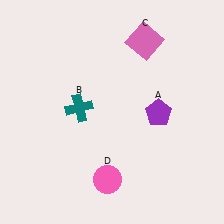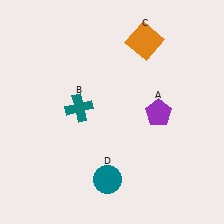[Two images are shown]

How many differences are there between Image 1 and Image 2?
There are 2 differences between the two images.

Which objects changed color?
C changed from pink to orange. D changed from pink to teal.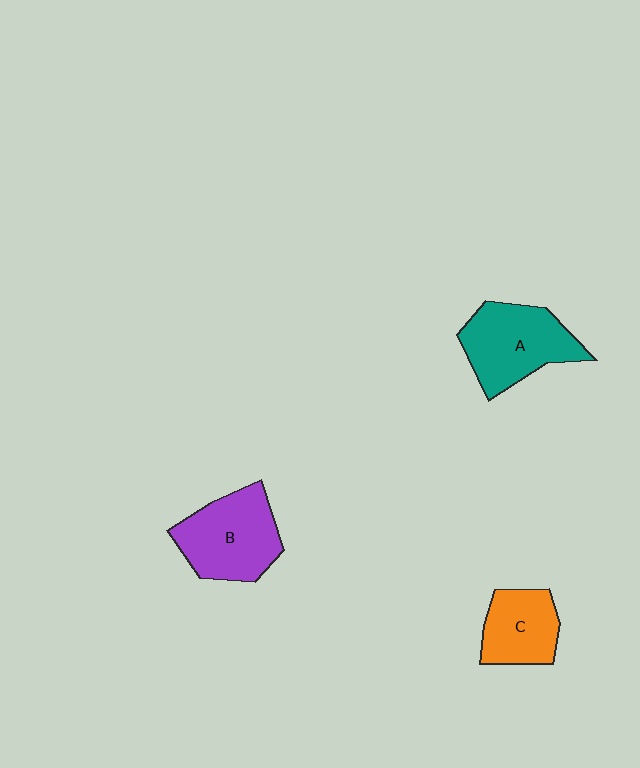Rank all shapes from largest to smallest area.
From largest to smallest: A (teal), B (purple), C (orange).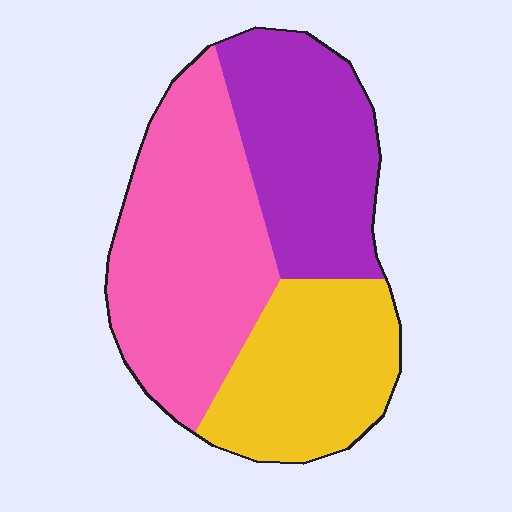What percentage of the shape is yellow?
Yellow covers about 30% of the shape.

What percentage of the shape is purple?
Purple covers 30% of the shape.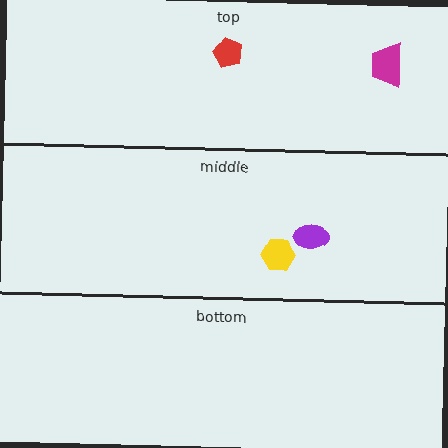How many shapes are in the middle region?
2.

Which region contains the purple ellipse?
The middle region.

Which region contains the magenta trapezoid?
The top region.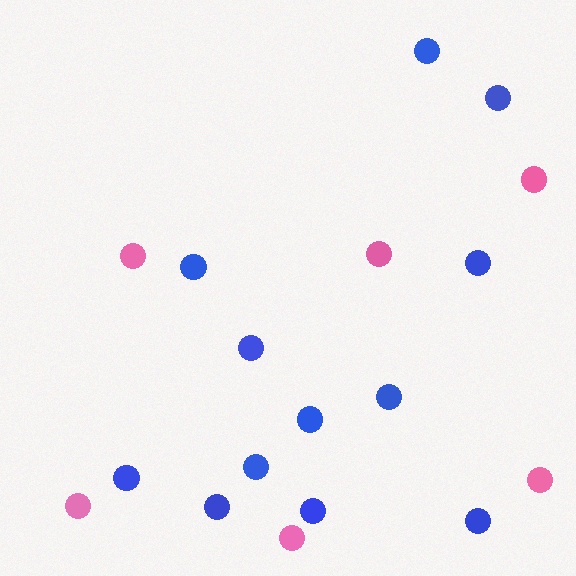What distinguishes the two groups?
There are 2 groups: one group of pink circles (6) and one group of blue circles (12).